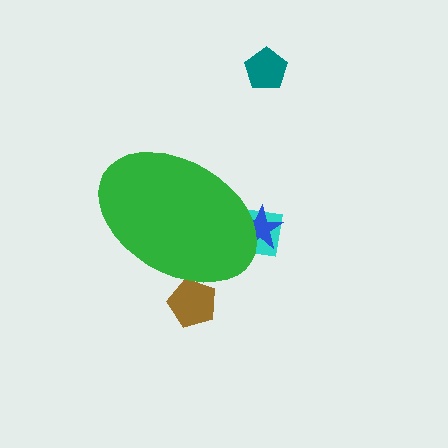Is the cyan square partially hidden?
Yes, the cyan square is partially hidden behind the green ellipse.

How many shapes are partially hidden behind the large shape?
3 shapes are partially hidden.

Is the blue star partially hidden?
Yes, the blue star is partially hidden behind the green ellipse.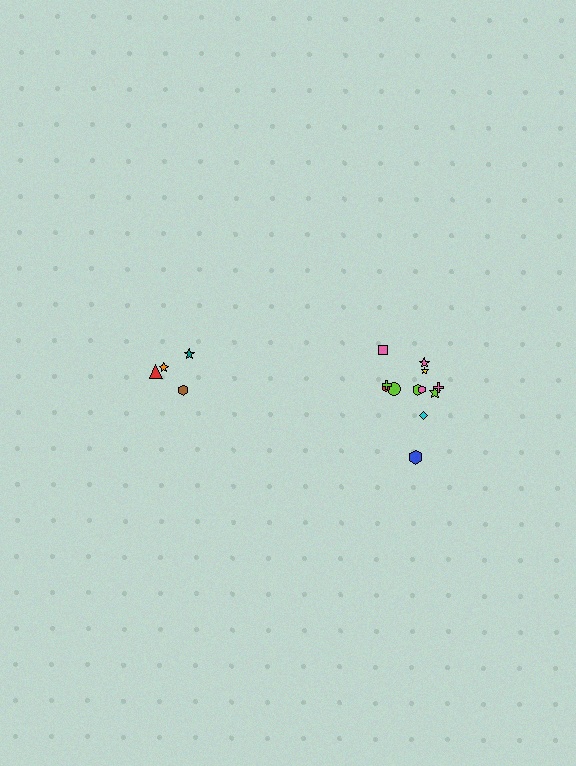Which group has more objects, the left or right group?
The right group.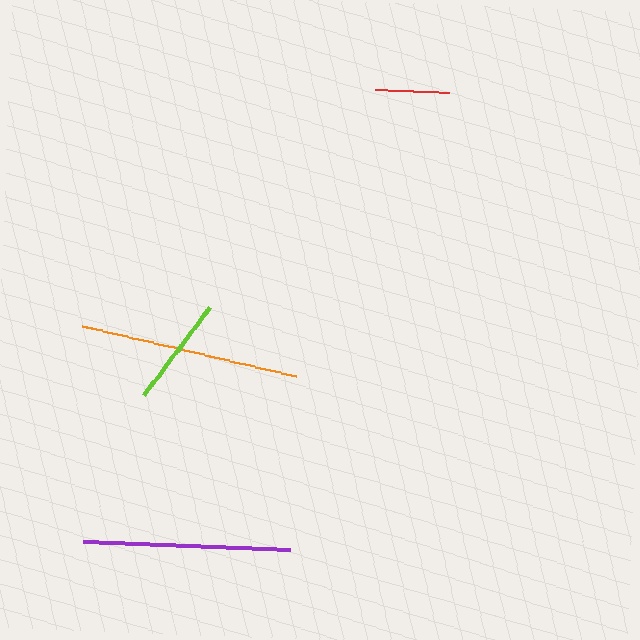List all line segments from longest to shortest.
From longest to shortest: orange, purple, lime, red.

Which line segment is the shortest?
The red line is the shortest at approximately 74 pixels.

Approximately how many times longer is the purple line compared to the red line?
The purple line is approximately 2.8 times the length of the red line.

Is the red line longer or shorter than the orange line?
The orange line is longer than the red line.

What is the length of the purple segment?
The purple segment is approximately 207 pixels long.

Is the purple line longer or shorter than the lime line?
The purple line is longer than the lime line.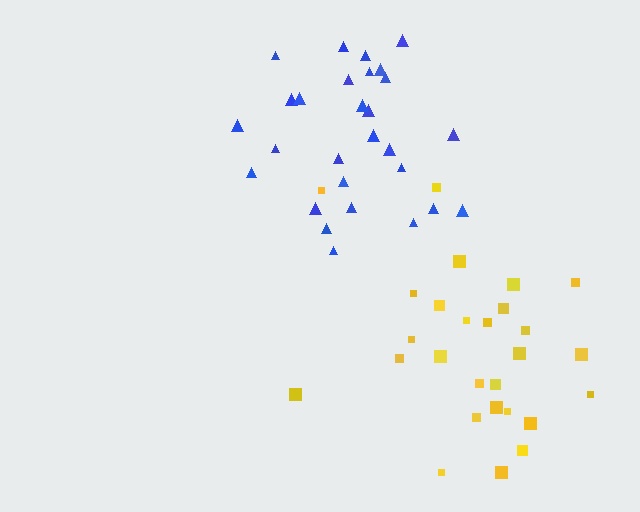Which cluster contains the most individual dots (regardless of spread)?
Blue (28).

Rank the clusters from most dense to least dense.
blue, yellow.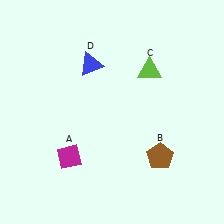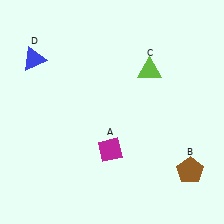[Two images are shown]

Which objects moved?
The objects that moved are: the magenta diamond (A), the brown pentagon (B), the blue triangle (D).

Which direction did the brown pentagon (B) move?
The brown pentagon (B) moved right.